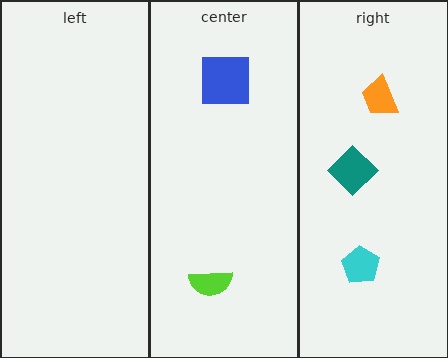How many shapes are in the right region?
3.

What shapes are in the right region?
The orange trapezoid, the cyan pentagon, the teal diamond.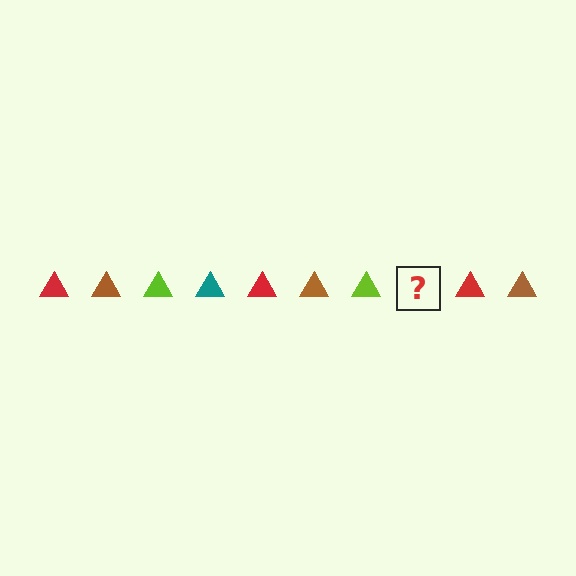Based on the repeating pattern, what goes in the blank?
The blank should be a teal triangle.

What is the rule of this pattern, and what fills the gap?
The rule is that the pattern cycles through red, brown, lime, teal triangles. The gap should be filled with a teal triangle.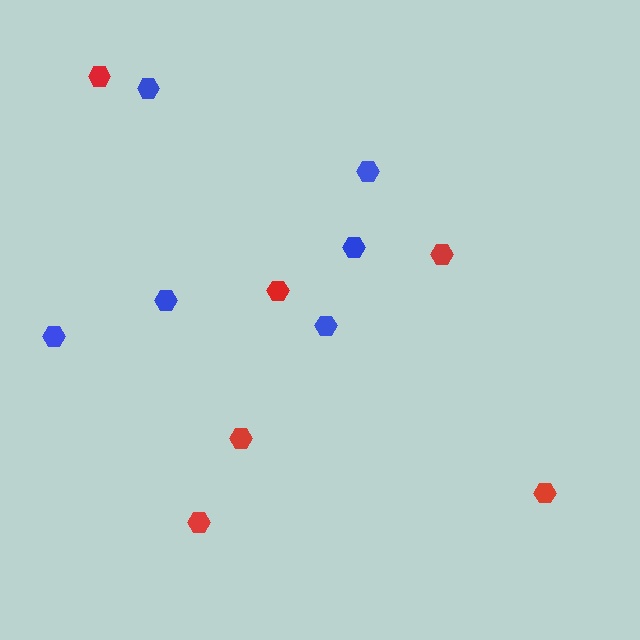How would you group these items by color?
There are 2 groups: one group of blue hexagons (6) and one group of red hexagons (6).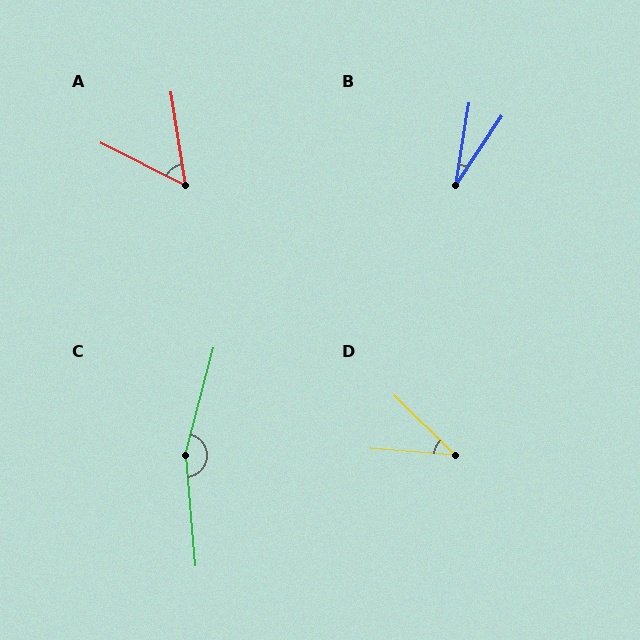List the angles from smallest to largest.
B (25°), D (40°), A (55°), C (160°).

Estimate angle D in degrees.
Approximately 40 degrees.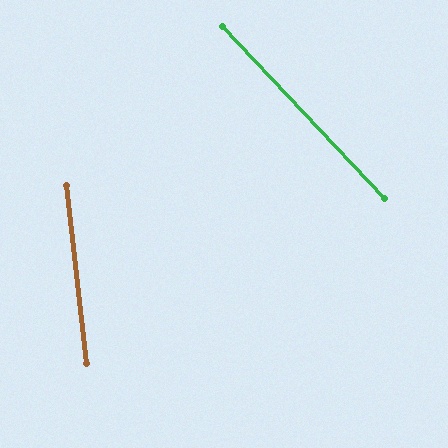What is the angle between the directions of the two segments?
Approximately 37 degrees.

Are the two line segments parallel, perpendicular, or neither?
Neither parallel nor perpendicular — they differ by about 37°.